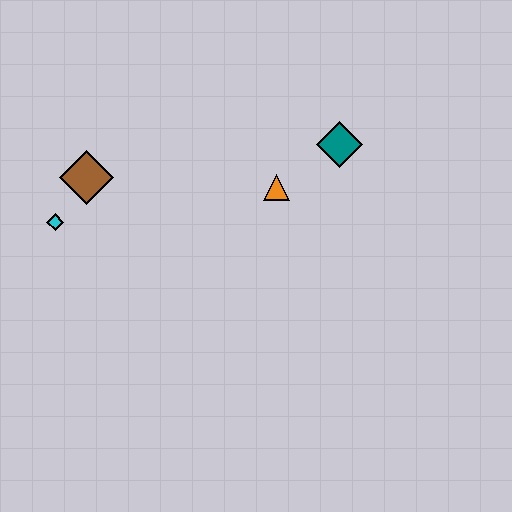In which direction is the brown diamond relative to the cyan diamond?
The brown diamond is above the cyan diamond.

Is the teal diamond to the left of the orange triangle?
No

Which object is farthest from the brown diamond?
The teal diamond is farthest from the brown diamond.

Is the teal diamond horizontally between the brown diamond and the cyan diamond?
No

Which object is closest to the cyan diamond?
The brown diamond is closest to the cyan diamond.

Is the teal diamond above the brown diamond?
Yes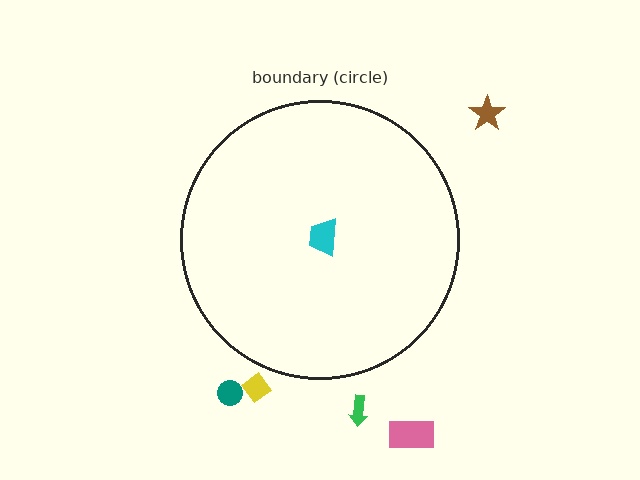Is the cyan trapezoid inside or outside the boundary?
Inside.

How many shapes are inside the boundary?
1 inside, 5 outside.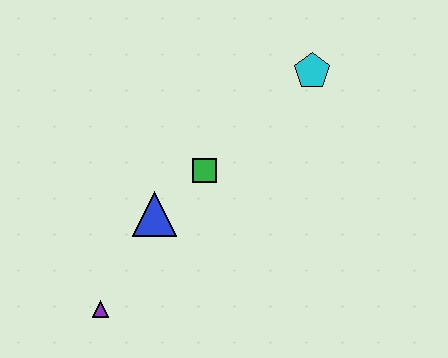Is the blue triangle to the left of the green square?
Yes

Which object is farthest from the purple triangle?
The cyan pentagon is farthest from the purple triangle.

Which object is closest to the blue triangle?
The green square is closest to the blue triangle.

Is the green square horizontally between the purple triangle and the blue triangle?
No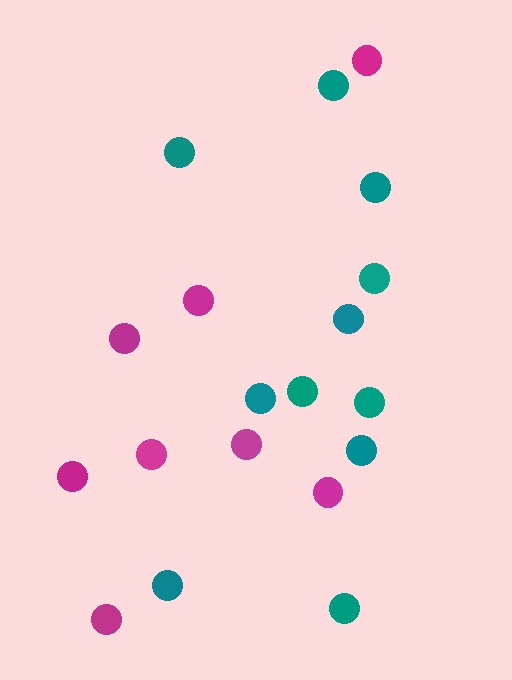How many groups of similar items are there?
There are 2 groups: one group of magenta circles (8) and one group of teal circles (11).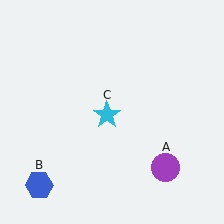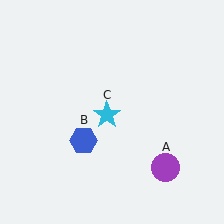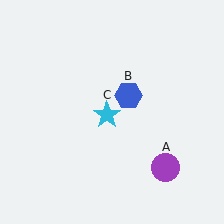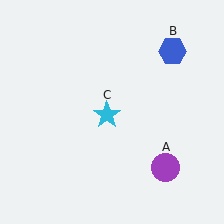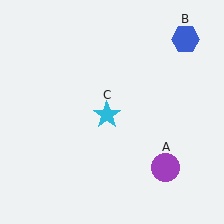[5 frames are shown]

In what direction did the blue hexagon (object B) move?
The blue hexagon (object B) moved up and to the right.